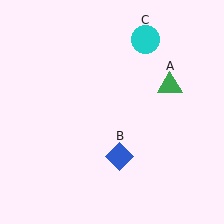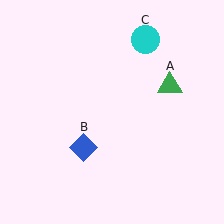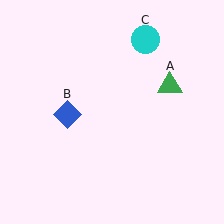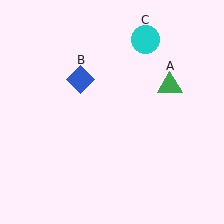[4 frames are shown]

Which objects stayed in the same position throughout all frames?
Green triangle (object A) and cyan circle (object C) remained stationary.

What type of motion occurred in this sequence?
The blue diamond (object B) rotated clockwise around the center of the scene.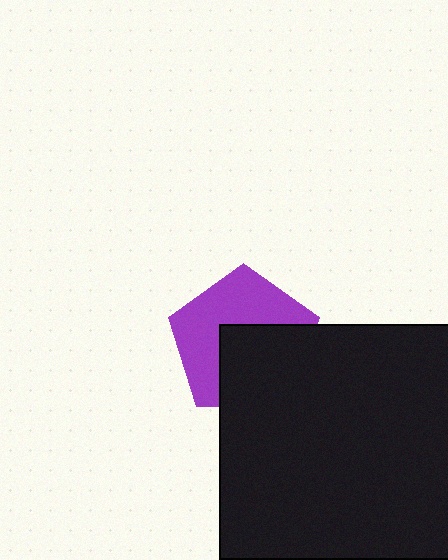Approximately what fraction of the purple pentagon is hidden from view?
Roughly 47% of the purple pentagon is hidden behind the black square.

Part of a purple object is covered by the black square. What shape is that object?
It is a pentagon.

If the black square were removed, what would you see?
You would see the complete purple pentagon.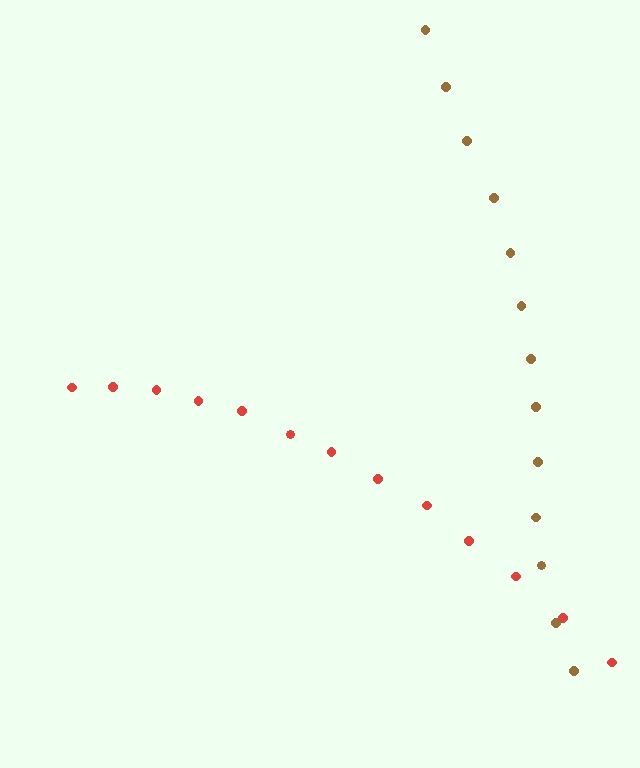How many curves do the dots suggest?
There are 2 distinct paths.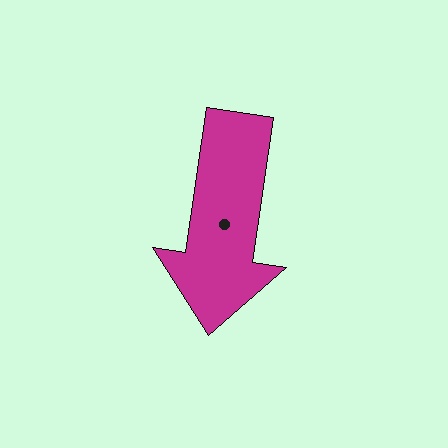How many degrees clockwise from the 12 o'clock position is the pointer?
Approximately 188 degrees.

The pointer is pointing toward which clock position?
Roughly 6 o'clock.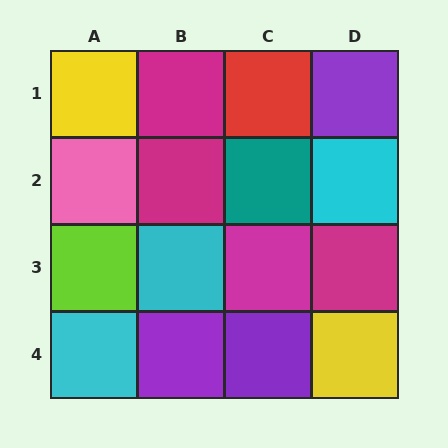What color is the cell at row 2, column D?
Cyan.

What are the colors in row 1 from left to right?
Yellow, magenta, red, purple.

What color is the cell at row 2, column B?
Magenta.